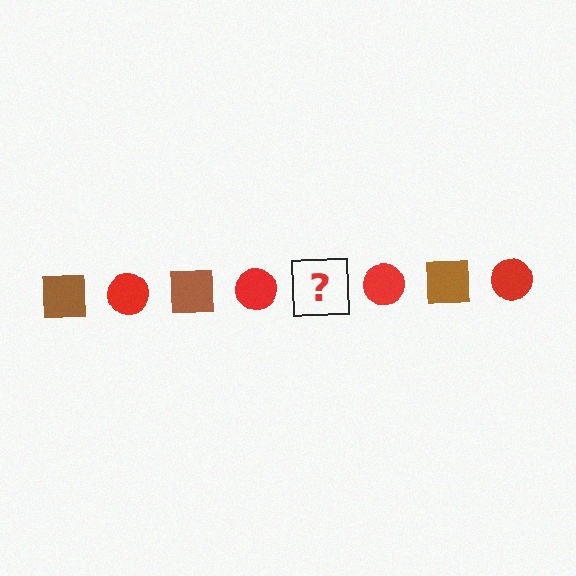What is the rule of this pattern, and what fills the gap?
The rule is that the pattern alternates between brown square and red circle. The gap should be filled with a brown square.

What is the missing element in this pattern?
The missing element is a brown square.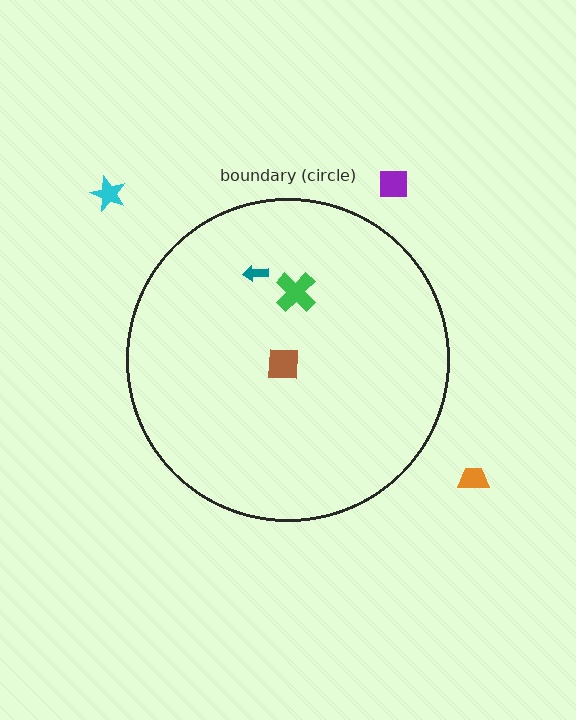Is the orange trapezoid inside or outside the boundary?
Outside.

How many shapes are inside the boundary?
3 inside, 3 outside.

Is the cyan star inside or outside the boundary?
Outside.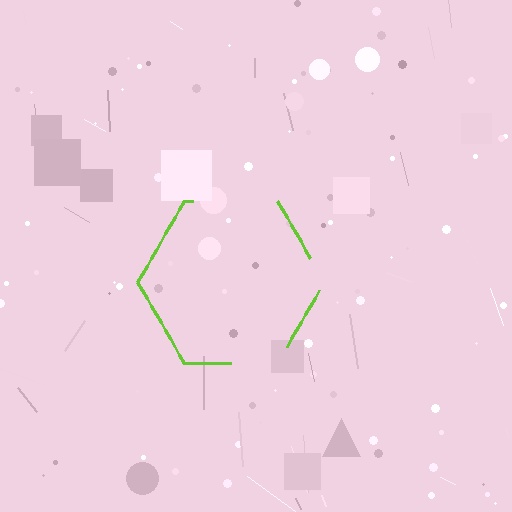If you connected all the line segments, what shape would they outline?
They would outline a hexagon.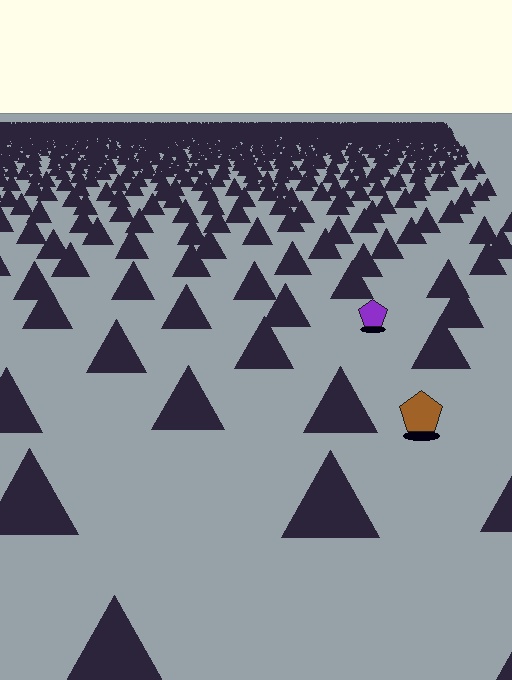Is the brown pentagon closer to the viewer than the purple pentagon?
Yes. The brown pentagon is closer — you can tell from the texture gradient: the ground texture is coarser near it.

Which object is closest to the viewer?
The brown pentagon is closest. The texture marks near it are larger and more spread out.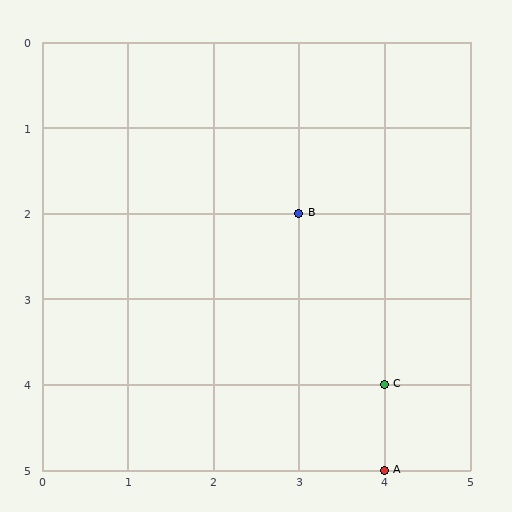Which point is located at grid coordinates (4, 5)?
Point A is at (4, 5).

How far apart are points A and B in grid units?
Points A and B are 1 column and 3 rows apart (about 3.2 grid units diagonally).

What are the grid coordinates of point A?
Point A is at grid coordinates (4, 5).